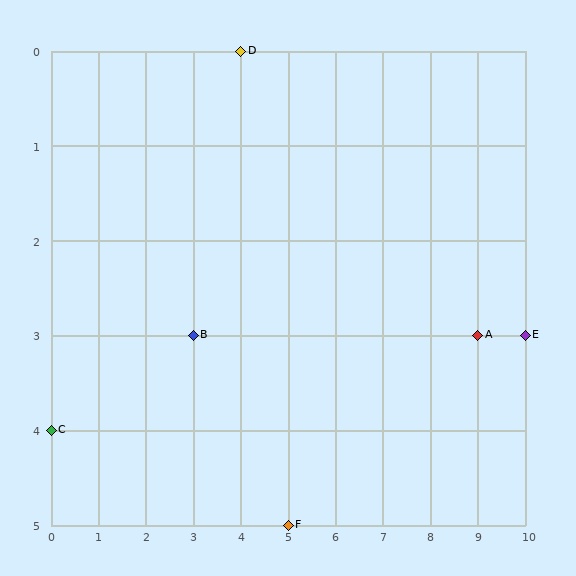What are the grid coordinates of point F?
Point F is at grid coordinates (5, 5).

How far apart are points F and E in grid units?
Points F and E are 5 columns and 2 rows apart (about 5.4 grid units diagonally).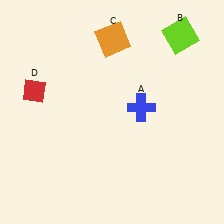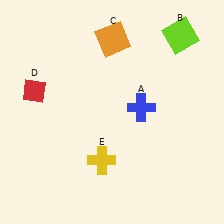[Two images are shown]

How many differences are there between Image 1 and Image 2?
There is 1 difference between the two images.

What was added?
A yellow cross (E) was added in Image 2.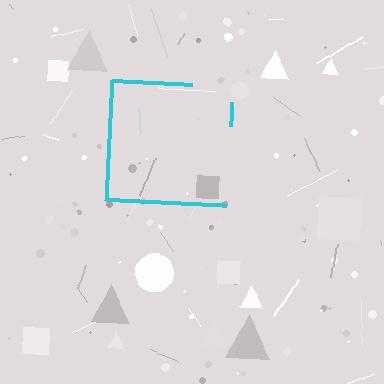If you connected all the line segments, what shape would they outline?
They would outline a square.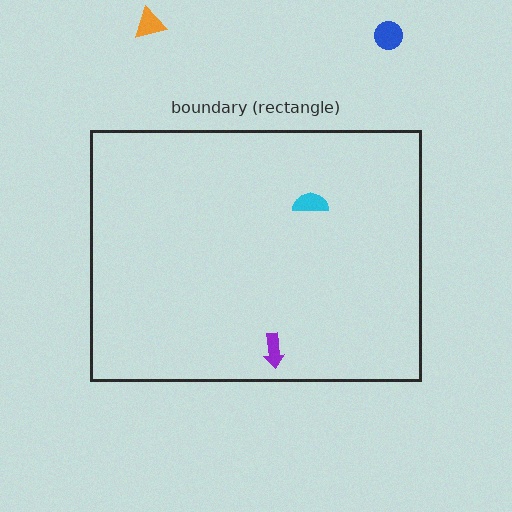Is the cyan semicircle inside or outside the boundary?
Inside.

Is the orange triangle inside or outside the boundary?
Outside.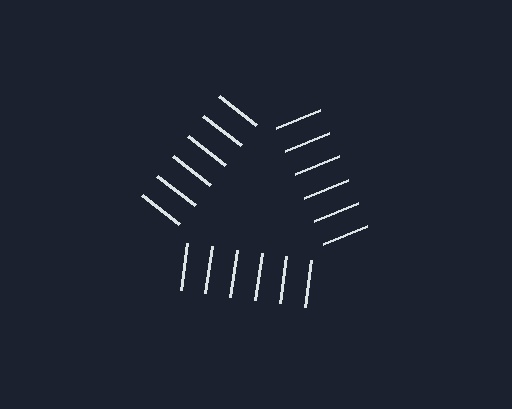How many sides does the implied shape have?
3 sides — the line-ends trace a triangle.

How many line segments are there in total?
18 — 6 along each of the 3 edges.